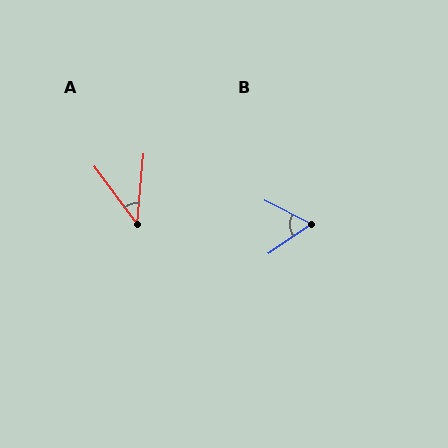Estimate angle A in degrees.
Approximately 42 degrees.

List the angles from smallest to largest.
A (42°), B (61°).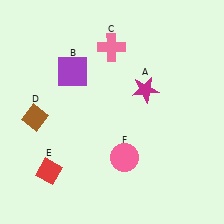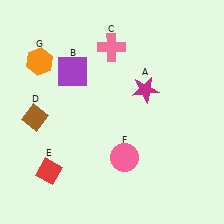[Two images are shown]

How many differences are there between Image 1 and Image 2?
There is 1 difference between the two images.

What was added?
An orange hexagon (G) was added in Image 2.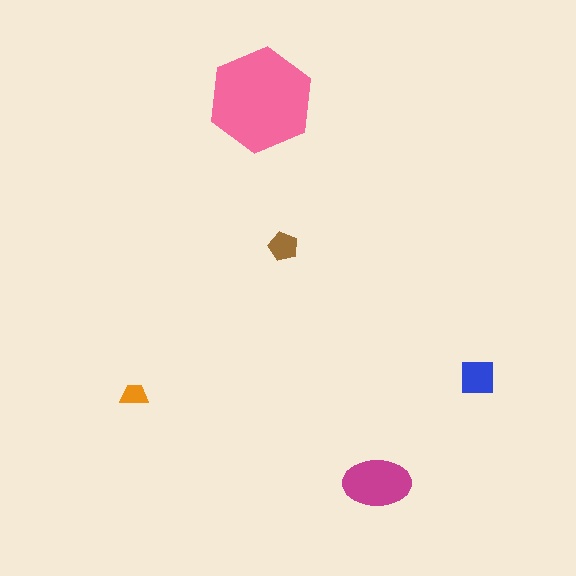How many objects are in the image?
There are 5 objects in the image.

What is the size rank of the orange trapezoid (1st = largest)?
5th.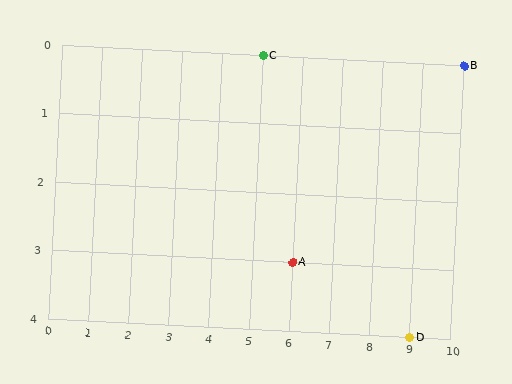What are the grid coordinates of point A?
Point A is at grid coordinates (6, 3).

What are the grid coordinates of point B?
Point B is at grid coordinates (10, 0).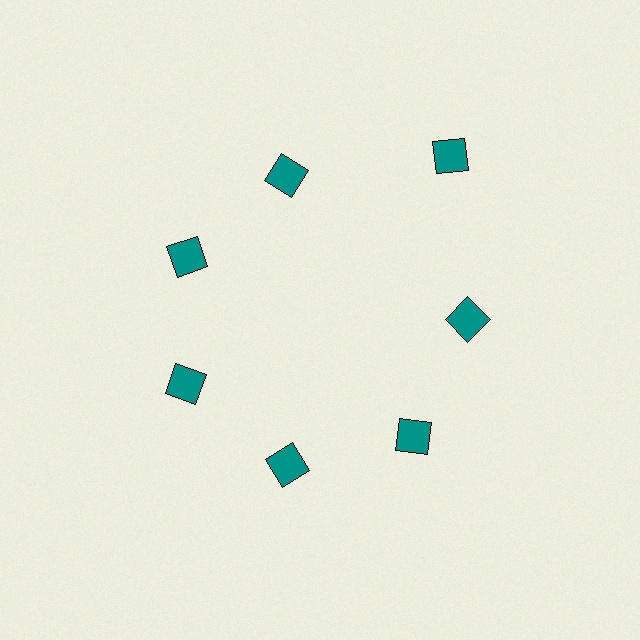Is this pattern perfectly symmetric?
No. The 7 teal diamonds are arranged in a ring, but one element near the 1 o'clock position is pushed outward from the center, breaking the 7-fold rotational symmetry.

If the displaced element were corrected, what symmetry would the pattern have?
It would have 7-fold rotational symmetry — the pattern would map onto itself every 51 degrees.